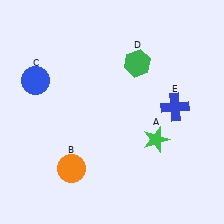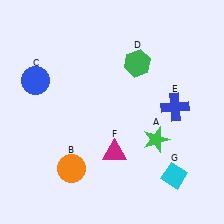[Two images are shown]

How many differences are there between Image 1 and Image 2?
There are 2 differences between the two images.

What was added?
A magenta triangle (F), a cyan diamond (G) were added in Image 2.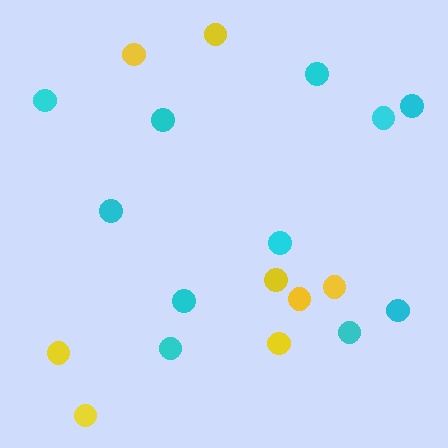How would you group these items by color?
There are 2 groups: one group of cyan circles (11) and one group of yellow circles (8).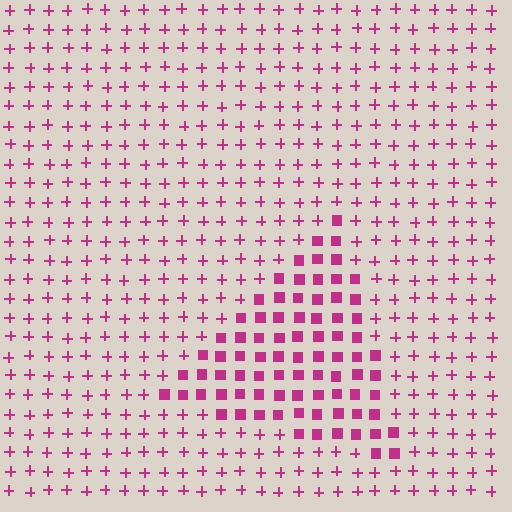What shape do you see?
I see a triangle.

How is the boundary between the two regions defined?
The boundary is defined by a change in element shape: squares inside vs. plus signs outside. All elements share the same color and spacing.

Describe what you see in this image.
The image is filled with small magenta elements arranged in a uniform grid. A triangle-shaped region contains squares, while the surrounding area contains plus signs. The boundary is defined purely by the change in element shape.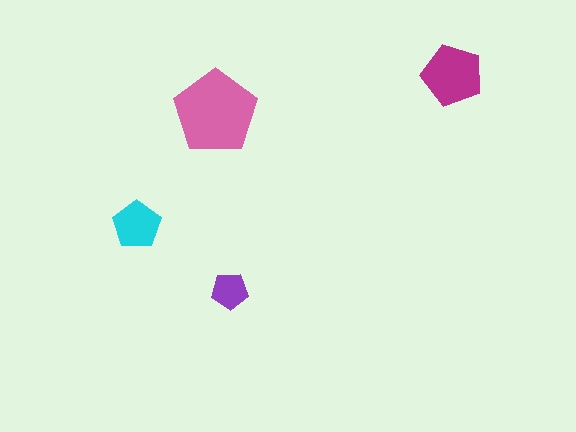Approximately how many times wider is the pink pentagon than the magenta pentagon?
About 1.5 times wider.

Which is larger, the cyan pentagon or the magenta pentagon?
The magenta one.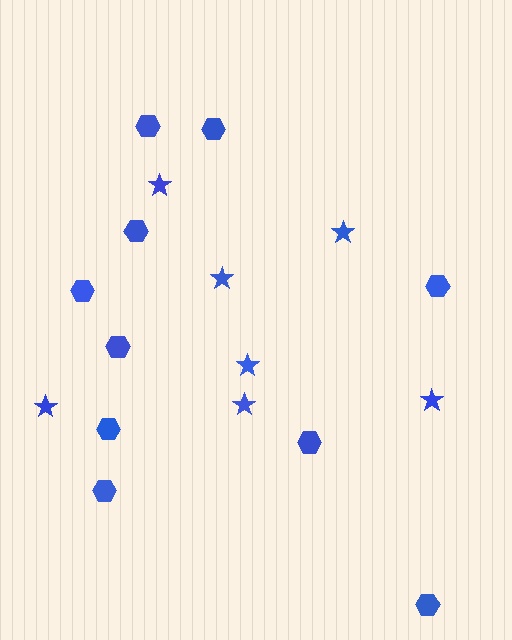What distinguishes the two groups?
There are 2 groups: one group of hexagons (10) and one group of stars (7).